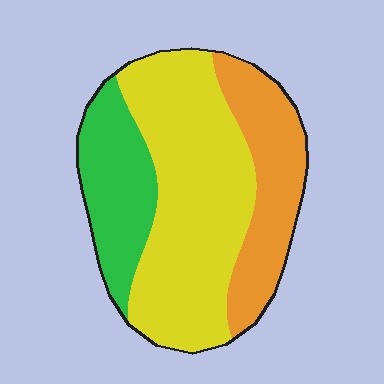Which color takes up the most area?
Yellow, at roughly 55%.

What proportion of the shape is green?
Green takes up about one fifth (1/5) of the shape.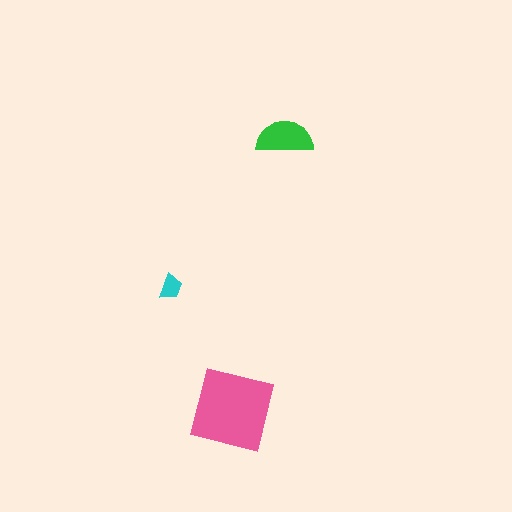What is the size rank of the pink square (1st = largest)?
1st.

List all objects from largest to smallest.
The pink square, the green semicircle, the cyan trapezoid.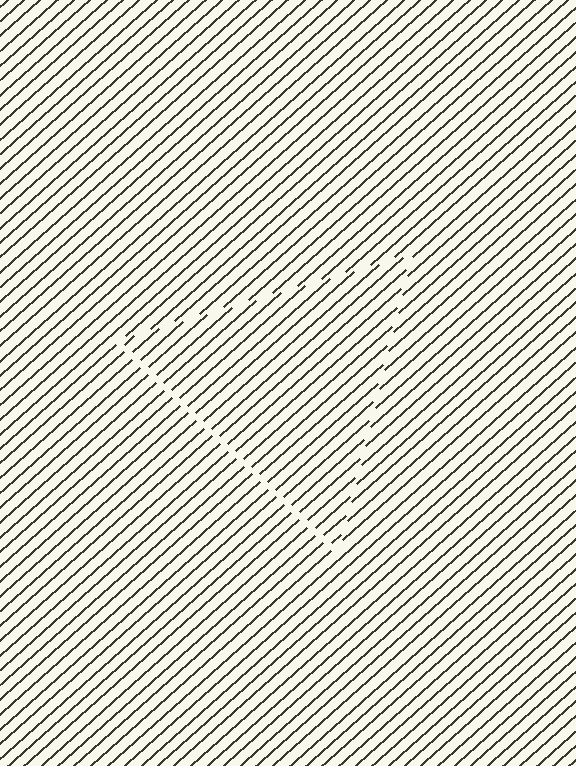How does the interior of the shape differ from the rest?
The interior of the shape contains the same grating, shifted by half a period — the contour is defined by the phase discontinuity where line-ends from the inner and outer gratings abut.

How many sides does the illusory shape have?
3 sides — the line-ends trace a triangle.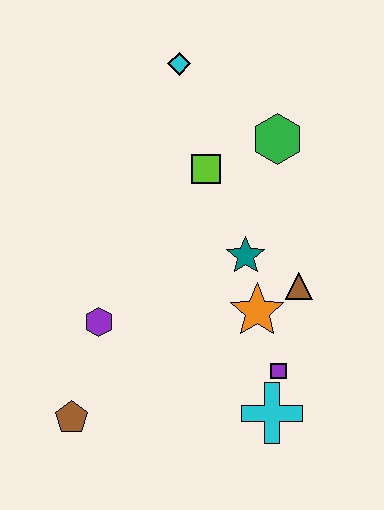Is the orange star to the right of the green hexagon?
No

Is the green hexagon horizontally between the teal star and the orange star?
No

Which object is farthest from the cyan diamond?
The brown pentagon is farthest from the cyan diamond.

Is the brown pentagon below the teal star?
Yes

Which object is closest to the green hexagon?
The lime square is closest to the green hexagon.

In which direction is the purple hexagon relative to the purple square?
The purple hexagon is to the left of the purple square.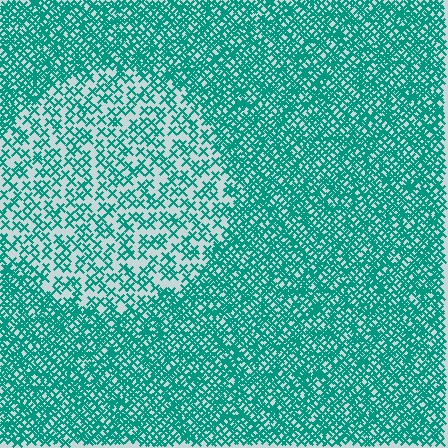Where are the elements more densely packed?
The elements are more densely packed outside the circle boundary.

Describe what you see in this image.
The image contains small teal elements arranged at two different densities. A circle-shaped region is visible where the elements are less densely packed than the surrounding area.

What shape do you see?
I see a circle.